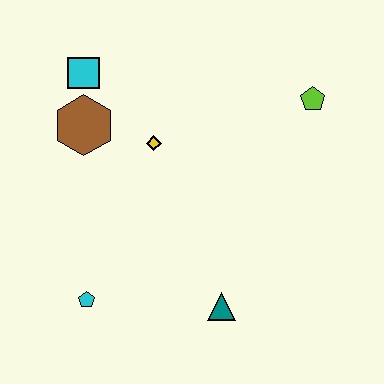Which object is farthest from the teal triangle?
The cyan square is farthest from the teal triangle.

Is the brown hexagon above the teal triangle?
Yes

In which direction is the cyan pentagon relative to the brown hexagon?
The cyan pentagon is below the brown hexagon.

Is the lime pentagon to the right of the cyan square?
Yes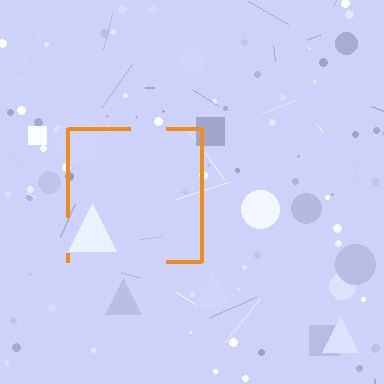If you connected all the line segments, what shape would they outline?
They would outline a square.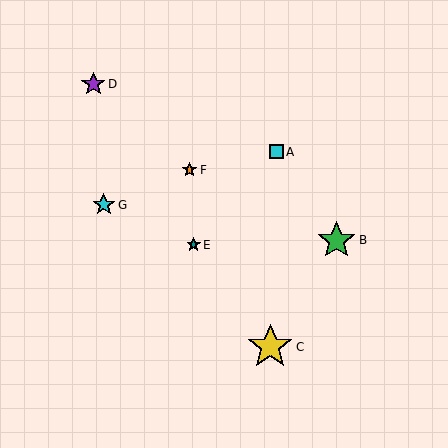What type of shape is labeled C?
Shape C is a yellow star.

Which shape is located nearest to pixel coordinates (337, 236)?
The green star (labeled B) at (336, 240) is nearest to that location.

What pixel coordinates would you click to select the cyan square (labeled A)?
Click at (276, 152) to select the cyan square A.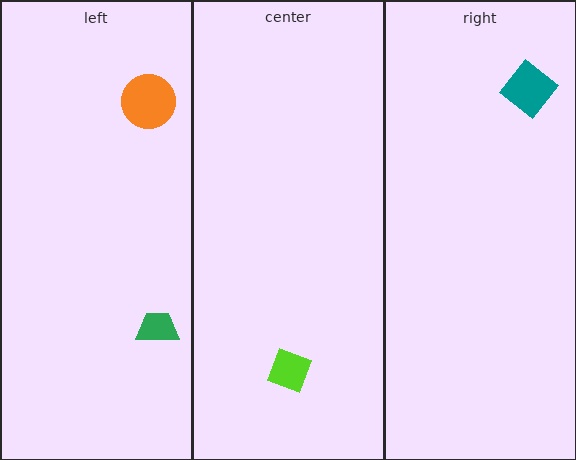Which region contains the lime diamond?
The center region.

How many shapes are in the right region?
1.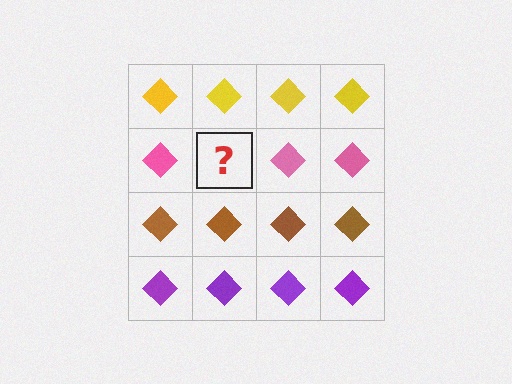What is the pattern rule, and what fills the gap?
The rule is that each row has a consistent color. The gap should be filled with a pink diamond.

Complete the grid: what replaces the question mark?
The question mark should be replaced with a pink diamond.